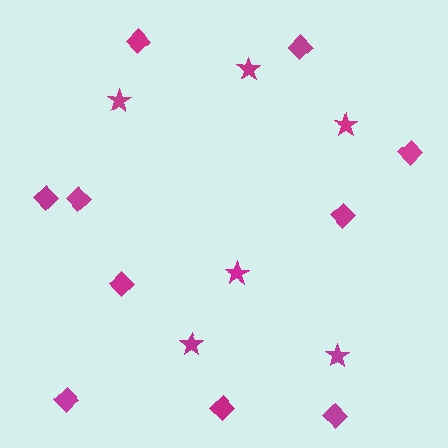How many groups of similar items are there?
There are 2 groups: one group of stars (6) and one group of diamonds (10).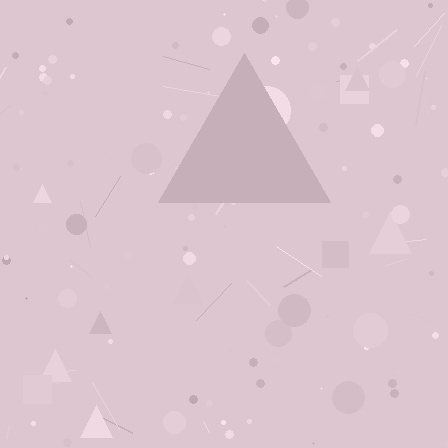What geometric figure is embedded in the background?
A triangle is embedded in the background.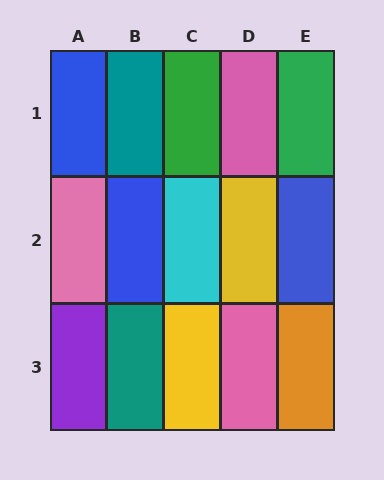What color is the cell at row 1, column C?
Green.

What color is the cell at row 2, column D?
Yellow.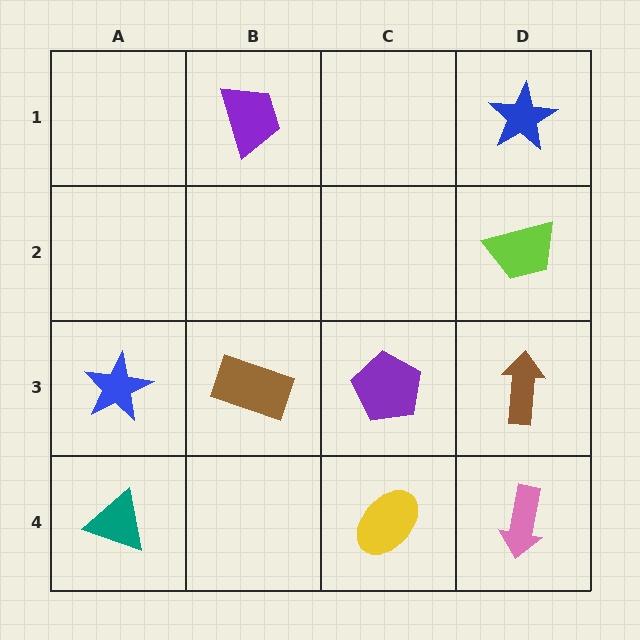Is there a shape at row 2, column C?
No, that cell is empty.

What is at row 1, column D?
A blue star.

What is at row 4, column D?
A pink arrow.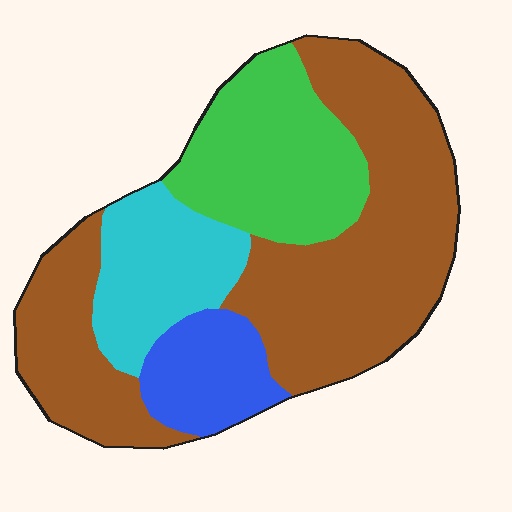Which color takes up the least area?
Blue, at roughly 10%.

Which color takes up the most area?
Brown, at roughly 50%.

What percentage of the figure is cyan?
Cyan covers roughly 15% of the figure.